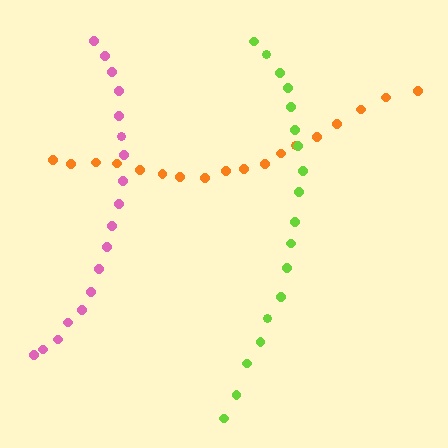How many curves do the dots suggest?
There are 3 distinct paths.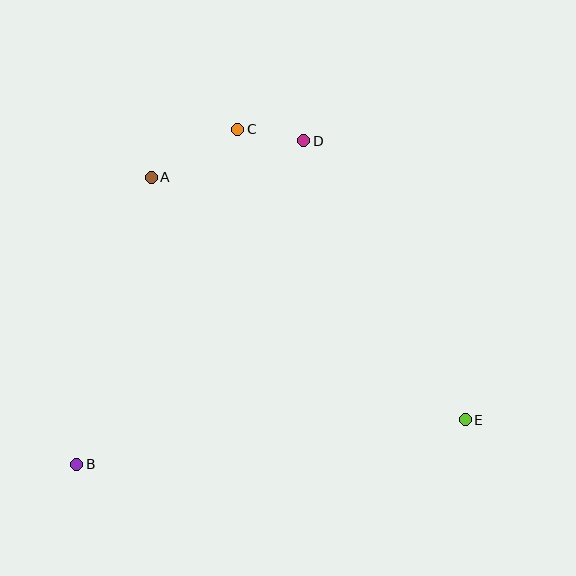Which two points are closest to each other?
Points C and D are closest to each other.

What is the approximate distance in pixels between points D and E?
The distance between D and E is approximately 322 pixels.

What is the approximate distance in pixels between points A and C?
The distance between A and C is approximately 99 pixels.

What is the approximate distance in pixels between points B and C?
The distance between B and C is approximately 372 pixels.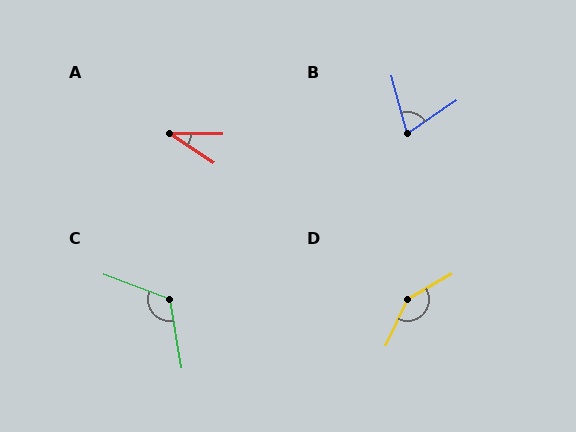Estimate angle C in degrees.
Approximately 120 degrees.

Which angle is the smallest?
A, at approximately 33 degrees.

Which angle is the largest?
D, at approximately 145 degrees.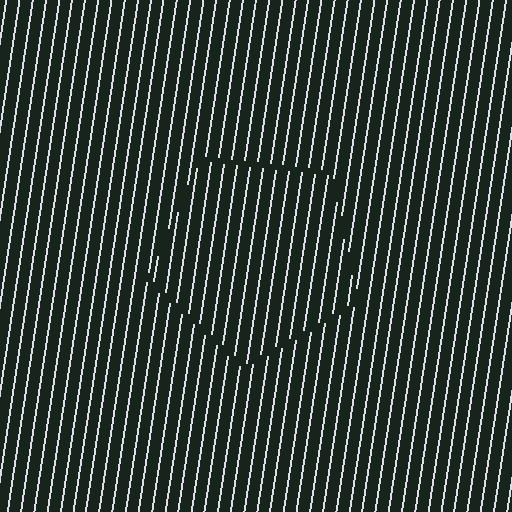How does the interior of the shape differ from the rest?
The interior of the shape contains the same grating, shifted by half a period — the contour is defined by the phase discontinuity where line-ends from the inner and outer gratings abut.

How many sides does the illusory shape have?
5 sides — the line-ends trace a pentagon.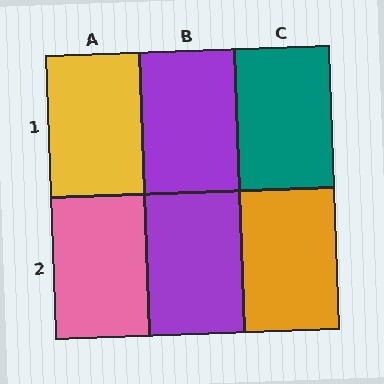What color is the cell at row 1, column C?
Teal.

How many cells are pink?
1 cell is pink.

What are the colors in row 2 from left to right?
Pink, purple, orange.